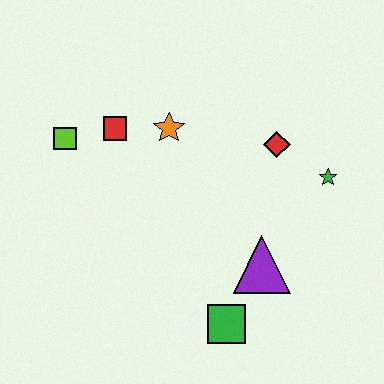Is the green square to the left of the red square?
No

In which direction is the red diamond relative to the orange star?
The red diamond is to the right of the orange star.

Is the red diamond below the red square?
Yes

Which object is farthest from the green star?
The lime square is farthest from the green star.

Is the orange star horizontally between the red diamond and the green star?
No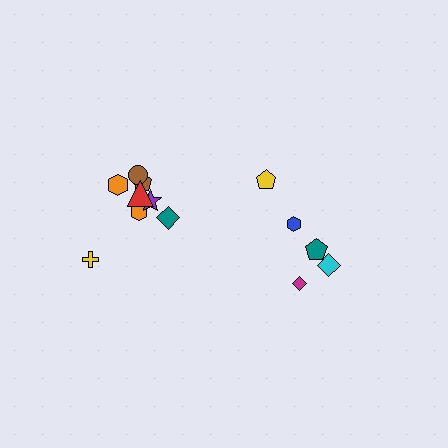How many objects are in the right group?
There are 5 objects.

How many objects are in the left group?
There are 8 objects.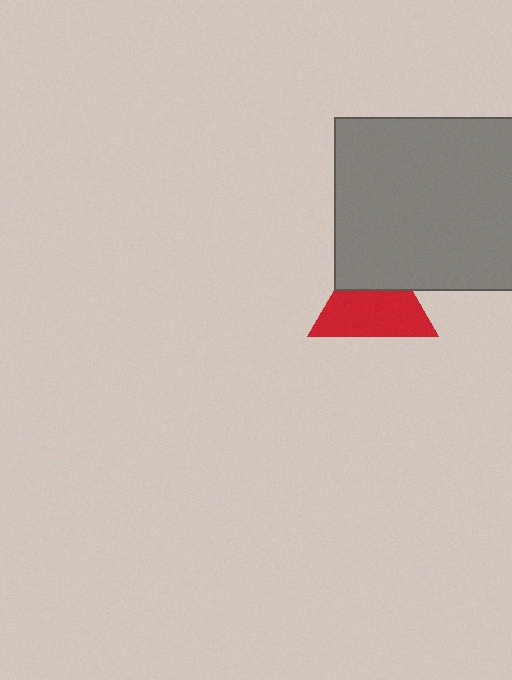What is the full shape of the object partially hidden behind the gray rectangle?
The partially hidden object is a red triangle.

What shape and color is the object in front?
The object in front is a gray rectangle.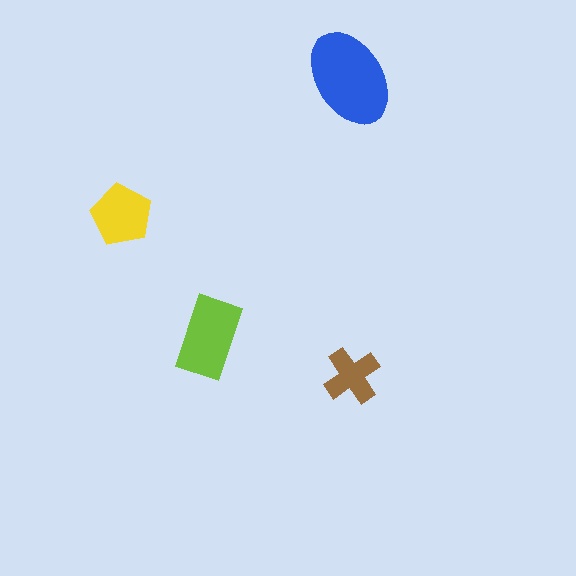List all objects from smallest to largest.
The brown cross, the yellow pentagon, the lime rectangle, the blue ellipse.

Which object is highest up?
The blue ellipse is topmost.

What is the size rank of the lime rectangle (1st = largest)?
2nd.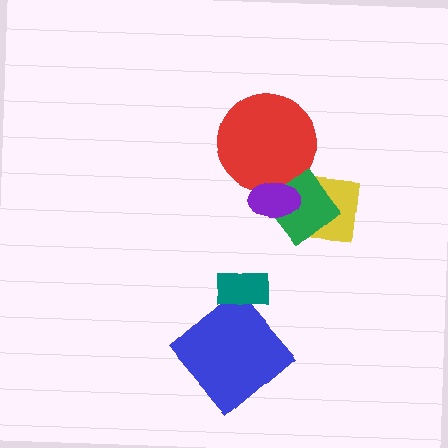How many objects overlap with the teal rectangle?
0 objects overlap with the teal rectangle.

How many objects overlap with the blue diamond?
0 objects overlap with the blue diamond.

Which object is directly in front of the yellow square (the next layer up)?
The green diamond is directly in front of the yellow square.